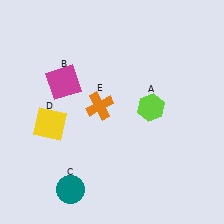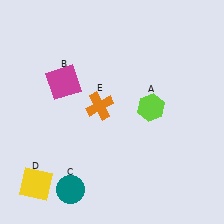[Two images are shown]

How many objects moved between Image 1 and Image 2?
1 object moved between the two images.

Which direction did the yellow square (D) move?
The yellow square (D) moved down.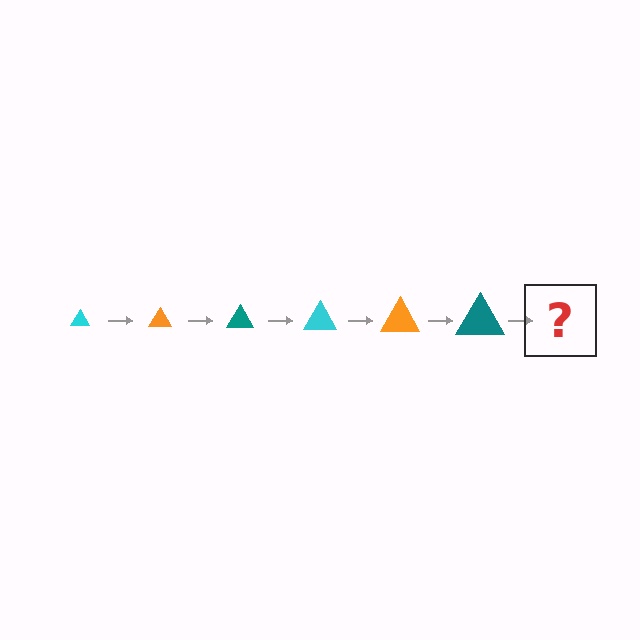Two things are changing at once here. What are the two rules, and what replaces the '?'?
The two rules are that the triangle grows larger each step and the color cycles through cyan, orange, and teal. The '?' should be a cyan triangle, larger than the previous one.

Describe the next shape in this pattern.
It should be a cyan triangle, larger than the previous one.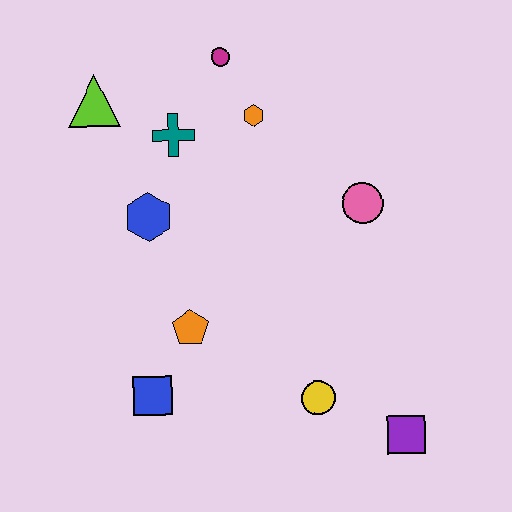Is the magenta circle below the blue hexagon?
No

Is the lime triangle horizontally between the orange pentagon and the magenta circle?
No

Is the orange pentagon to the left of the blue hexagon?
No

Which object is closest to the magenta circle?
The orange hexagon is closest to the magenta circle.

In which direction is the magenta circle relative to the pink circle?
The magenta circle is above the pink circle.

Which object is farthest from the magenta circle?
The purple square is farthest from the magenta circle.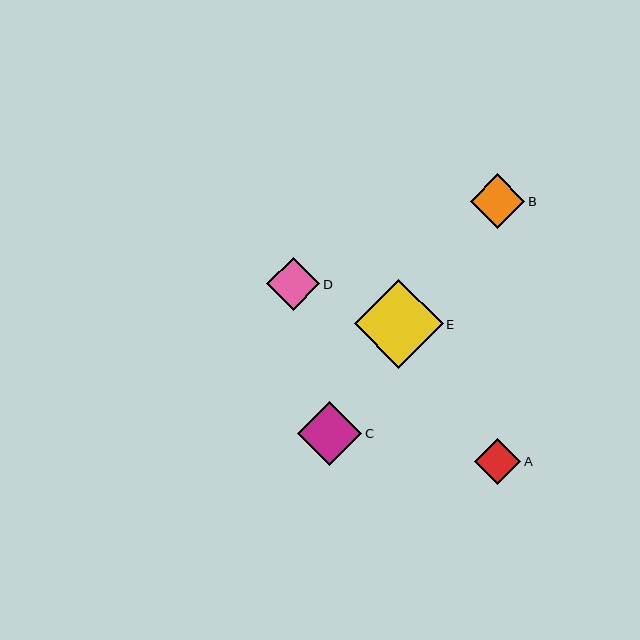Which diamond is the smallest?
Diamond A is the smallest with a size of approximately 46 pixels.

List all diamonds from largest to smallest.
From largest to smallest: E, C, B, D, A.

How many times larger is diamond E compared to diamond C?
Diamond E is approximately 1.4 times the size of diamond C.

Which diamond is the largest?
Diamond E is the largest with a size of approximately 89 pixels.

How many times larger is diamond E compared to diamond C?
Diamond E is approximately 1.4 times the size of diamond C.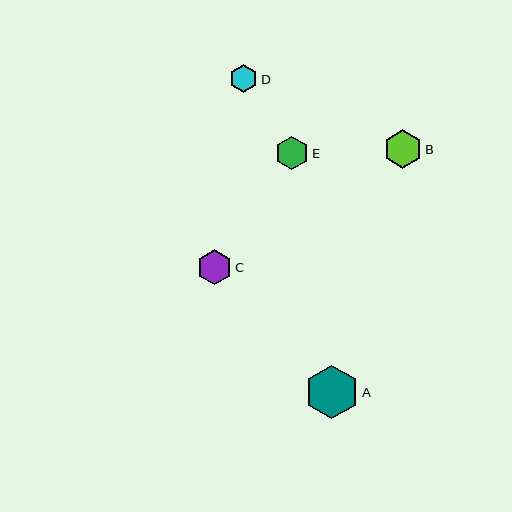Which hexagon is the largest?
Hexagon A is the largest with a size of approximately 53 pixels.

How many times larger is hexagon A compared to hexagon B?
Hexagon A is approximately 1.4 times the size of hexagon B.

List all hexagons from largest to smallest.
From largest to smallest: A, B, C, E, D.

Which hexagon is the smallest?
Hexagon D is the smallest with a size of approximately 28 pixels.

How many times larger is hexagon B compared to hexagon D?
Hexagon B is approximately 1.4 times the size of hexagon D.